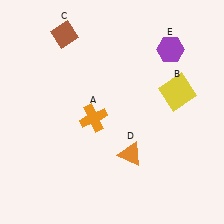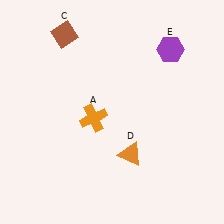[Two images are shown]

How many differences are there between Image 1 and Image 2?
There is 1 difference between the two images.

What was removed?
The yellow square (B) was removed in Image 2.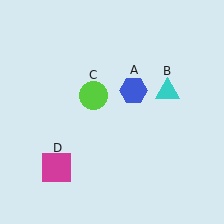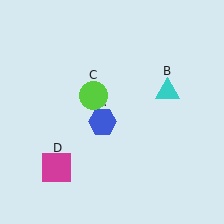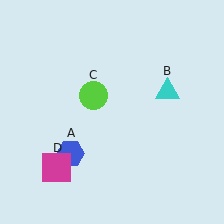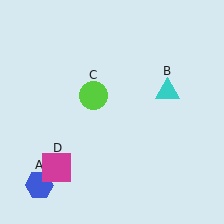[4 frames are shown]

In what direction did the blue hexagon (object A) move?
The blue hexagon (object A) moved down and to the left.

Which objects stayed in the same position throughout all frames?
Cyan triangle (object B) and lime circle (object C) and magenta square (object D) remained stationary.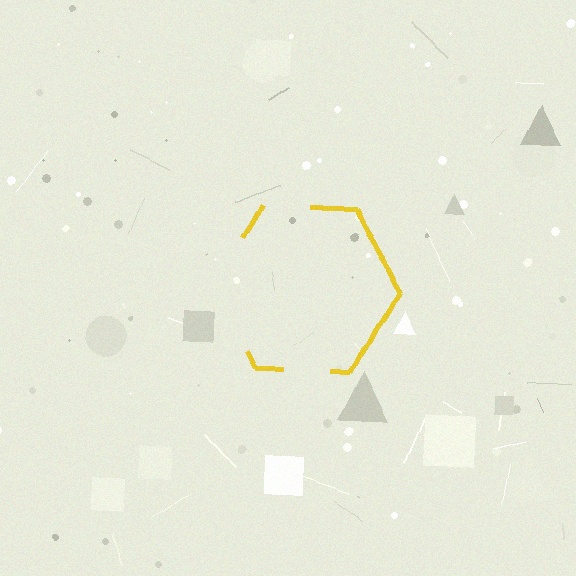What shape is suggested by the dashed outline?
The dashed outline suggests a hexagon.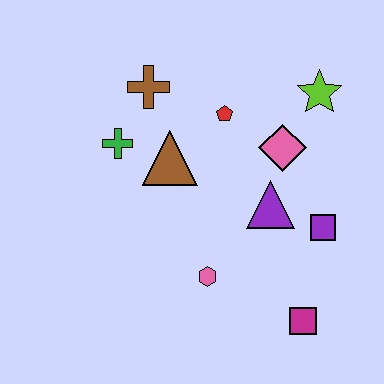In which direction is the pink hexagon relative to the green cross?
The pink hexagon is below the green cross.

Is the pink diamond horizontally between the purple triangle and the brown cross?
No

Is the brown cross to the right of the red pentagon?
No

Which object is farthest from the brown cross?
The magenta square is farthest from the brown cross.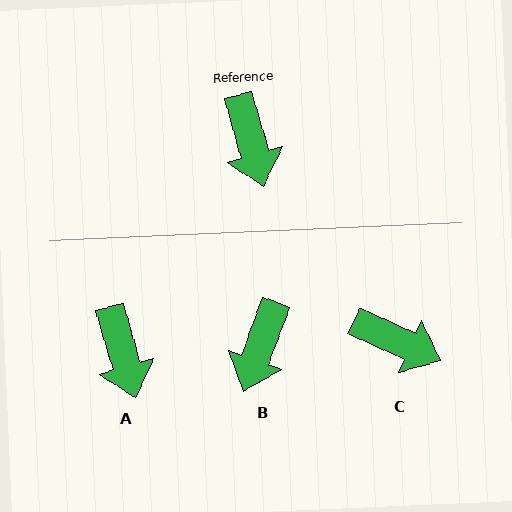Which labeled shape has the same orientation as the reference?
A.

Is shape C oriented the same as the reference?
No, it is off by about 50 degrees.